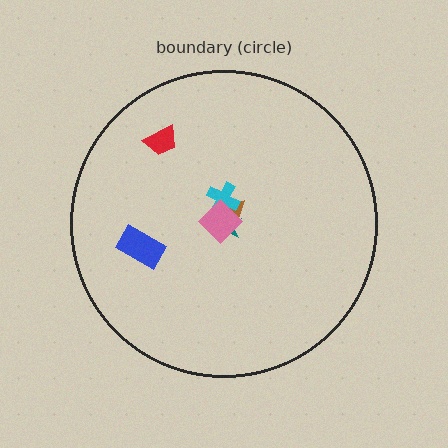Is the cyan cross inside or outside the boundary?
Inside.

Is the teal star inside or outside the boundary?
Inside.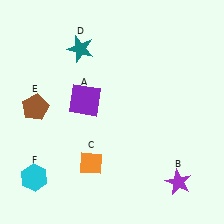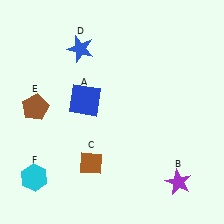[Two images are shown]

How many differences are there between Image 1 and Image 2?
There are 3 differences between the two images.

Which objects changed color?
A changed from purple to blue. C changed from orange to brown. D changed from teal to blue.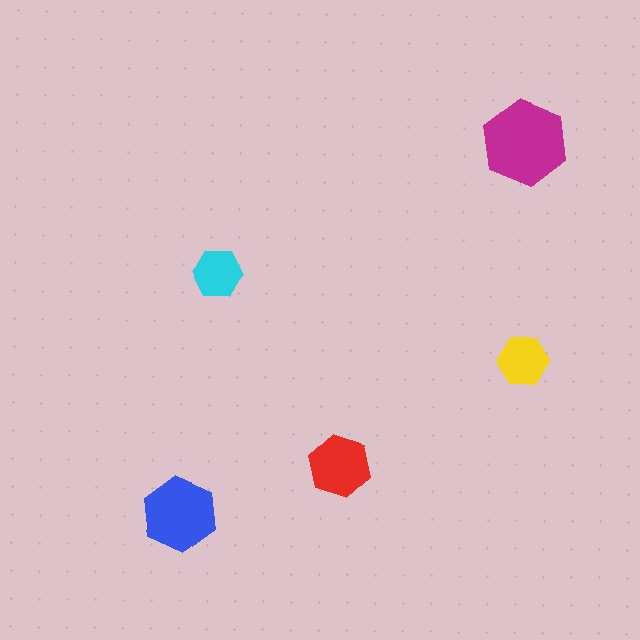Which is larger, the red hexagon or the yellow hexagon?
The red one.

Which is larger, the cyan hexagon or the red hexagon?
The red one.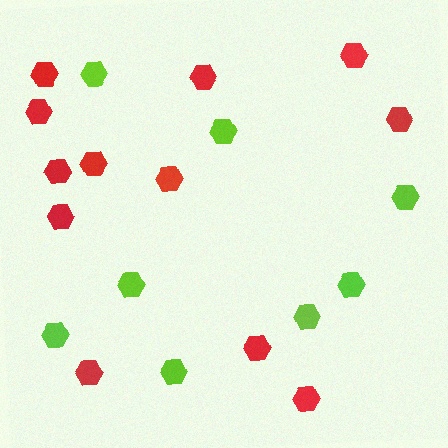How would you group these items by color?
There are 2 groups: one group of lime hexagons (8) and one group of red hexagons (12).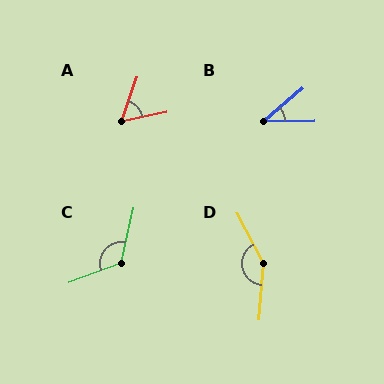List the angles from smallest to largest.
B (40°), A (59°), C (123°), D (148°).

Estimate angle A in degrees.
Approximately 59 degrees.